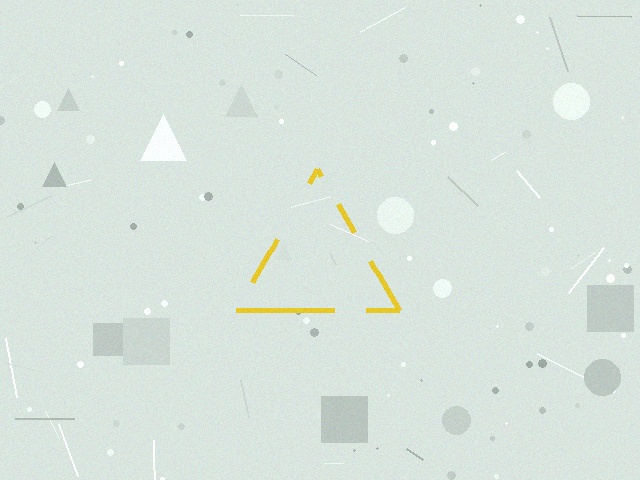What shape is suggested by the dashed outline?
The dashed outline suggests a triangle.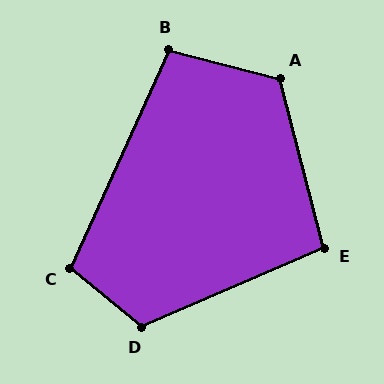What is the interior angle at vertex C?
Approximately 105 degrees (obtuse).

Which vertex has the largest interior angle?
A, at approximately 119 degrees.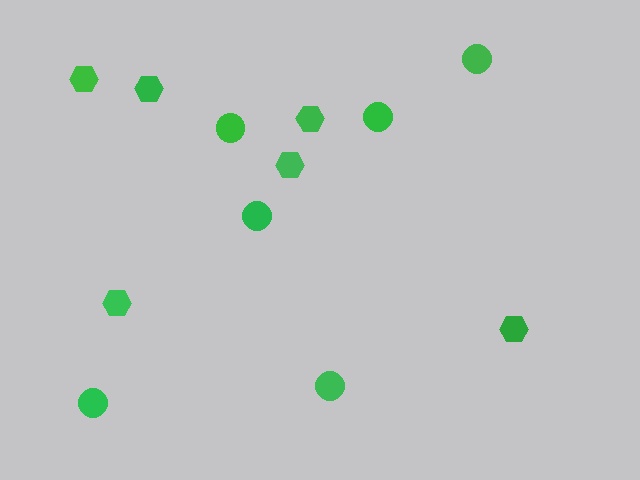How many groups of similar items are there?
There are 2 groups: one group of hexagons (6) and one group of circles (6).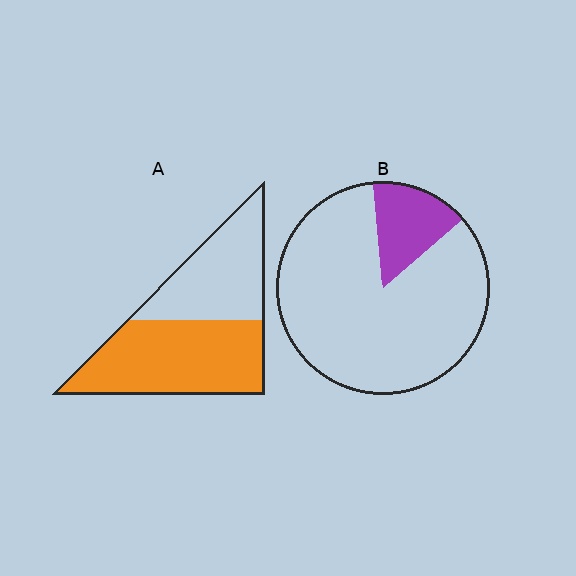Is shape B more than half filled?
No.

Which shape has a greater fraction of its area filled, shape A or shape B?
Shape A.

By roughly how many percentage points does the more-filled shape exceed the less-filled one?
By roughly 40 percentage points (A over B).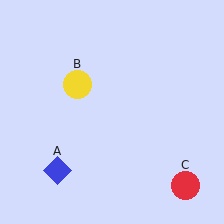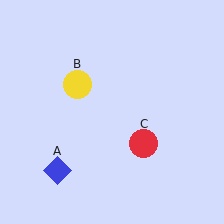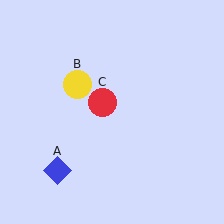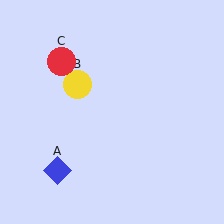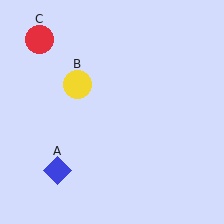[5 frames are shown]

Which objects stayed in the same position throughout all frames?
Blue diamond (object A) and yellow circle (object B) remained stationary.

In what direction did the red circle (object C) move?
The red circle (object C) moved up and to the left.